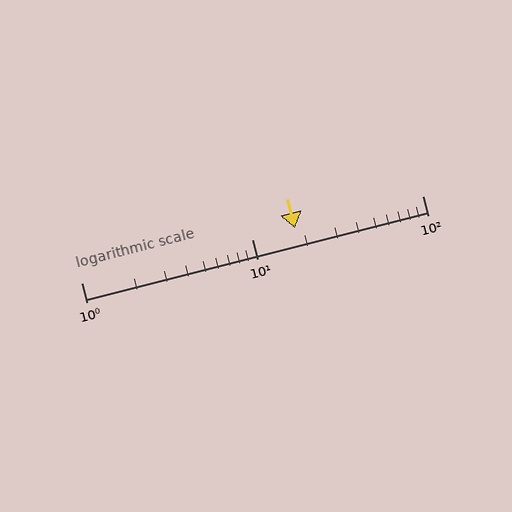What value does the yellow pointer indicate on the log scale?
The pointer indicates approximately 18.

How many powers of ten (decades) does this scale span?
The scale spans 2 decades, from 1 to 100.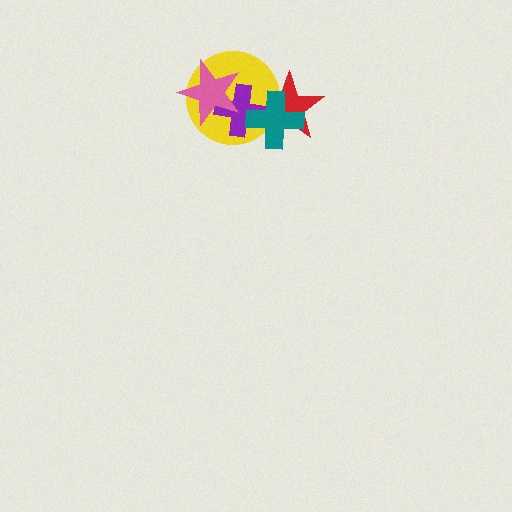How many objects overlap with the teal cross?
3 objects overlap with the teal cross.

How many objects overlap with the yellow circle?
4 objects overlap with the yellow circle.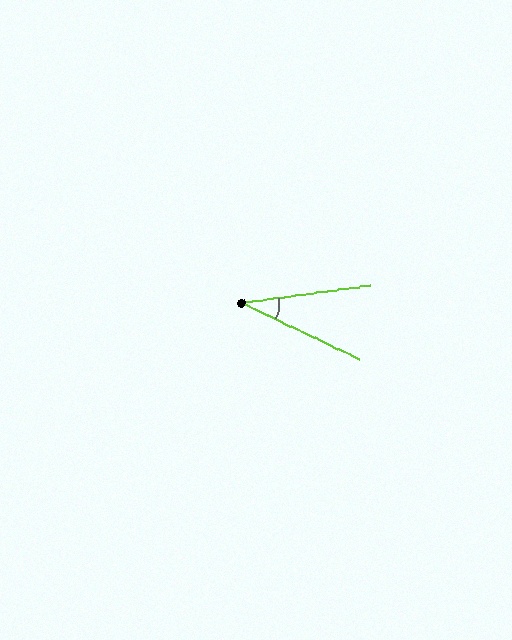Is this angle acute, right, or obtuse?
It is acute.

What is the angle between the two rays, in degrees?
Approximately 33 degrees.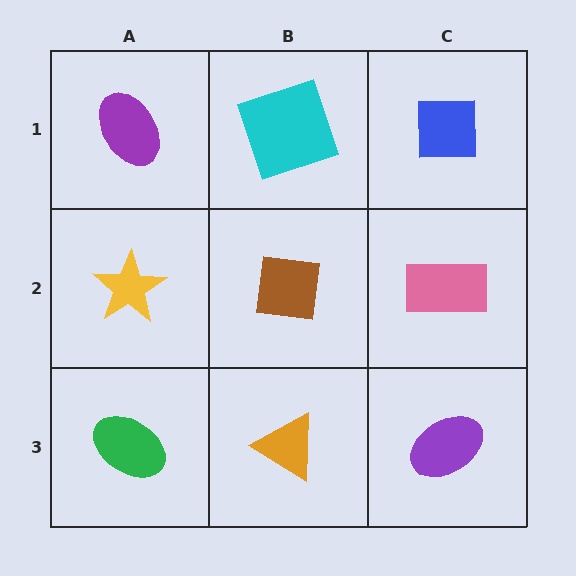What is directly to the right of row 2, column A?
A brown square.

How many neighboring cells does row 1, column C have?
2.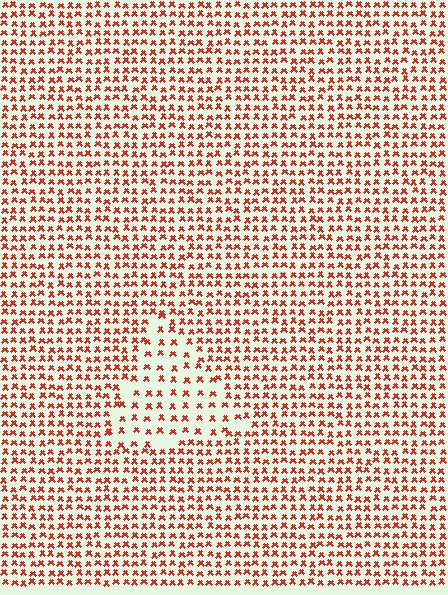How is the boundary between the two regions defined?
The boundary is defined by a change in element density (approximately 1.9x ratio). All elements are the same color, size, and shape.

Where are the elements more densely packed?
The elements are more densely packed outside the triangle boundary.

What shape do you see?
I see a triangle.